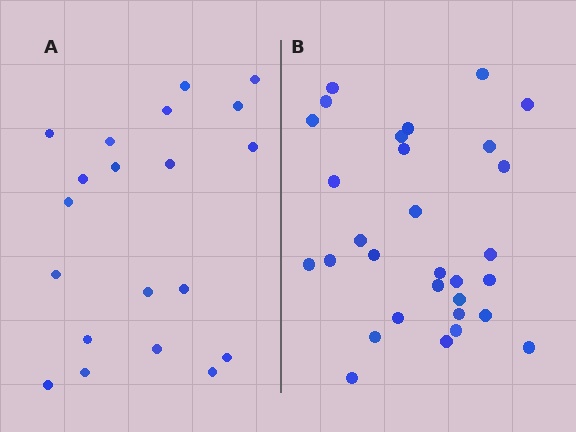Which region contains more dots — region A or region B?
Region B (the right region) has more dots.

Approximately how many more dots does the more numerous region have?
Region B has roughly 10 or so more dots than region A.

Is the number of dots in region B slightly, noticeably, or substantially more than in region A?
Region B has substantially more. The ratio is roughly 1.5 to 1.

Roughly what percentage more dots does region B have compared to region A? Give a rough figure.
About 50% more.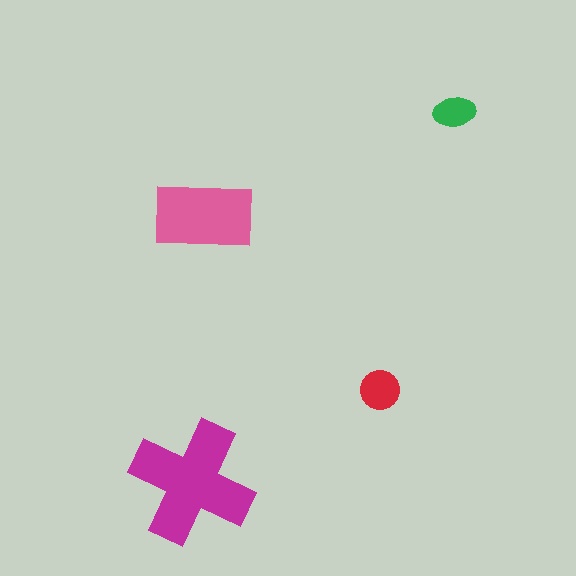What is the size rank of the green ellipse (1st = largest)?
4th.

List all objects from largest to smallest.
The magenta cross, the pink rectangle, the red circle, the green ellipse.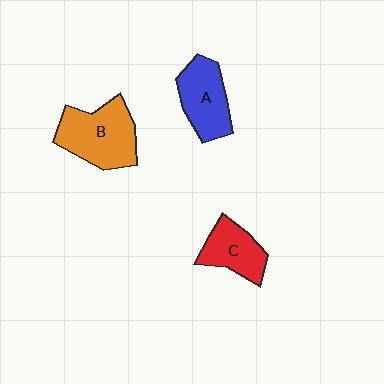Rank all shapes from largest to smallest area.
From largest to smallest: B (orange), A (blue), C (red).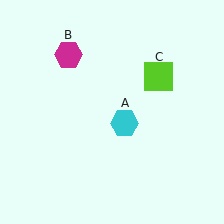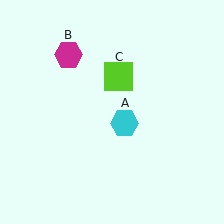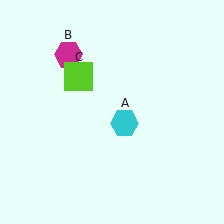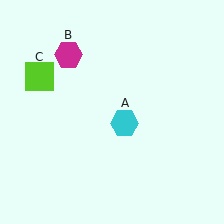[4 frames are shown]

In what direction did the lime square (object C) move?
The lime square (object C) moved left.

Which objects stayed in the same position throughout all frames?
Cyan hexagon (object A) and magenta hexagon (object B) remained stationary.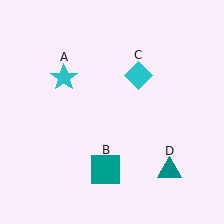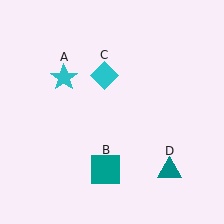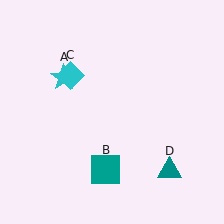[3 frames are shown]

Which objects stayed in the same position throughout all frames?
Cyan star (object A) and teal square (object B) and teal triangle (object D) remained stationary.